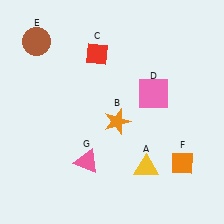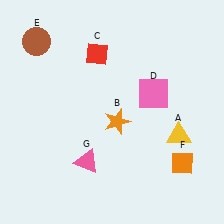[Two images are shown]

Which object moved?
The yellow triangle (A) moved right.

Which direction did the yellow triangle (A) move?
The yellow triangle (A) moved right.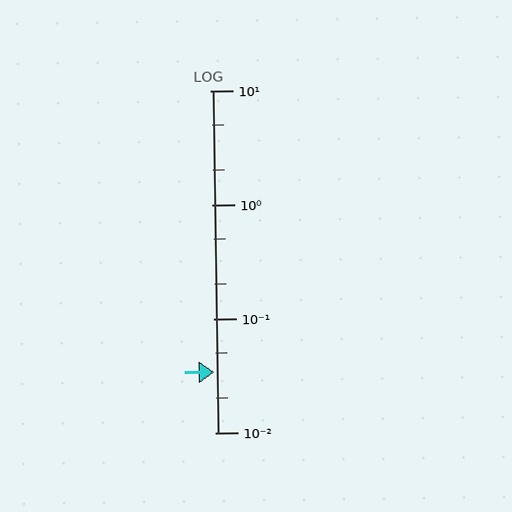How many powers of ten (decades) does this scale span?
The scale spans 3 decades, from 0.01 to 10.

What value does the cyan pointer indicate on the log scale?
The pointer indicates approximately 0.034.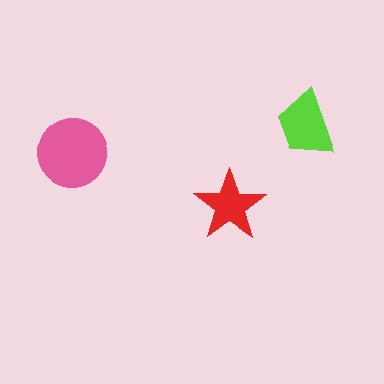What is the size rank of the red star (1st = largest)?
3rd.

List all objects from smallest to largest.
The red star, the lime trapezoid, the pink circle.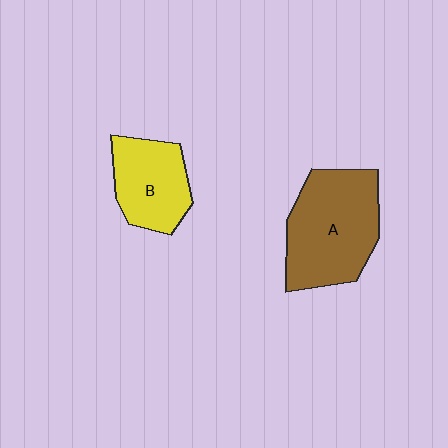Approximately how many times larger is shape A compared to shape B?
Approximately 1.5 times.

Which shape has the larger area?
Shape A (brown).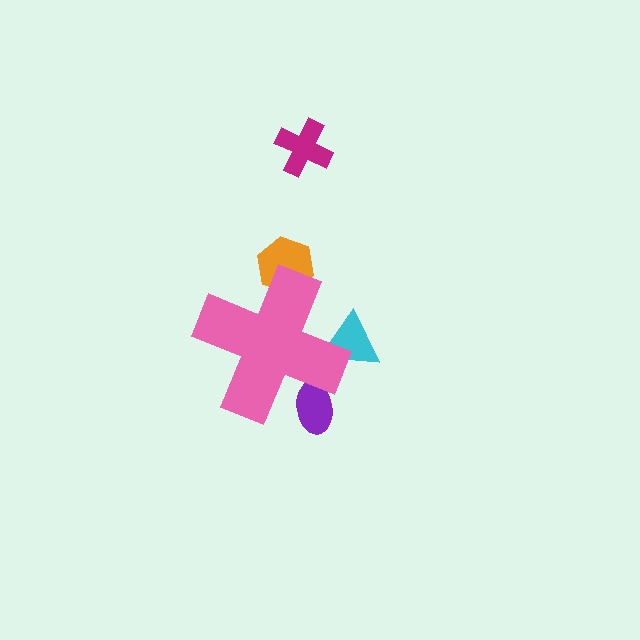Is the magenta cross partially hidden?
No, the magenta cross is fully visible.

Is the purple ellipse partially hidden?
Yes, the purple ellipse is partially hidden behind the pink cross.